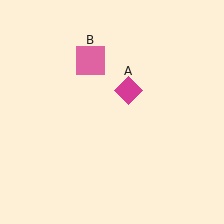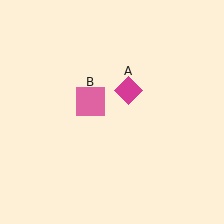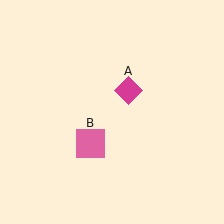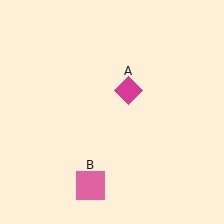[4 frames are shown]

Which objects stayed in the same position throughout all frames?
Magenta diamond (object A) remained stationary.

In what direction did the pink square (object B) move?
The pink square (object B) moved down.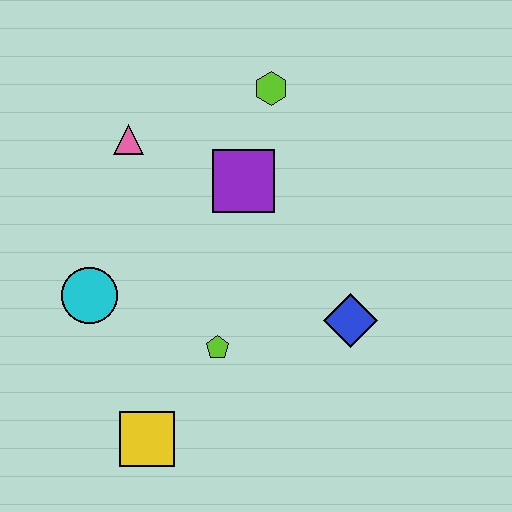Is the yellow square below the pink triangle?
Yes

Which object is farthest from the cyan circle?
The lime hexagon is farthest from the cyan circle.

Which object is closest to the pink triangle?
The purple square is closest to the pink triangle.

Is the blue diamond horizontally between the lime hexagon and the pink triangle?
No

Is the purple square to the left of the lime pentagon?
No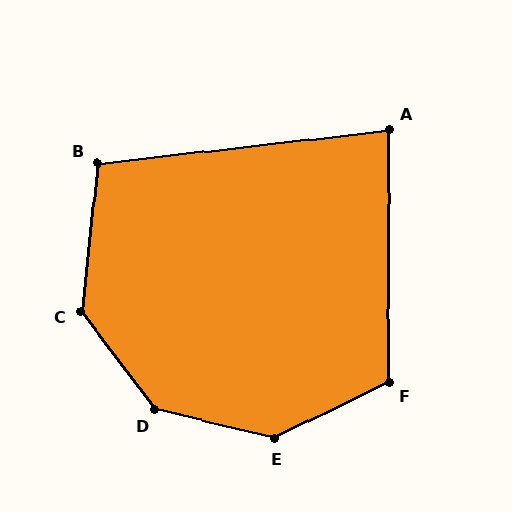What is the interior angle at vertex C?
Approximately 137 degrees (obtuse).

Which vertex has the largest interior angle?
D, at approximately 141 degrees.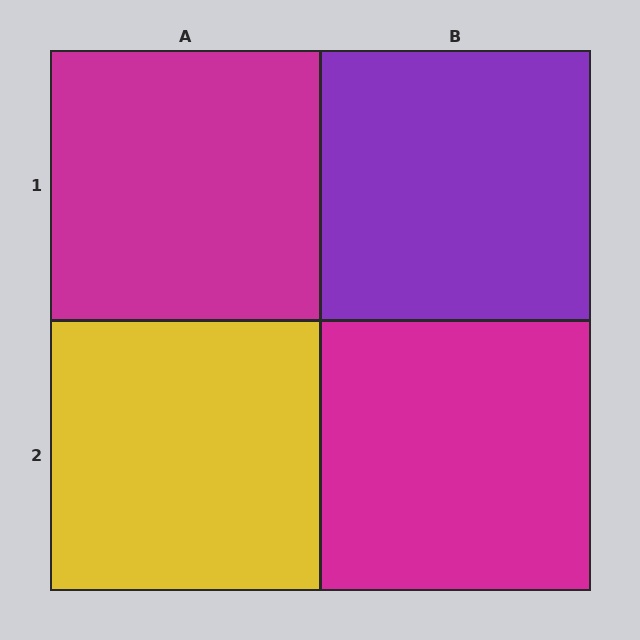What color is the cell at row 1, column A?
Magenta.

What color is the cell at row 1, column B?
Purple.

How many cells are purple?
1 cell is purple.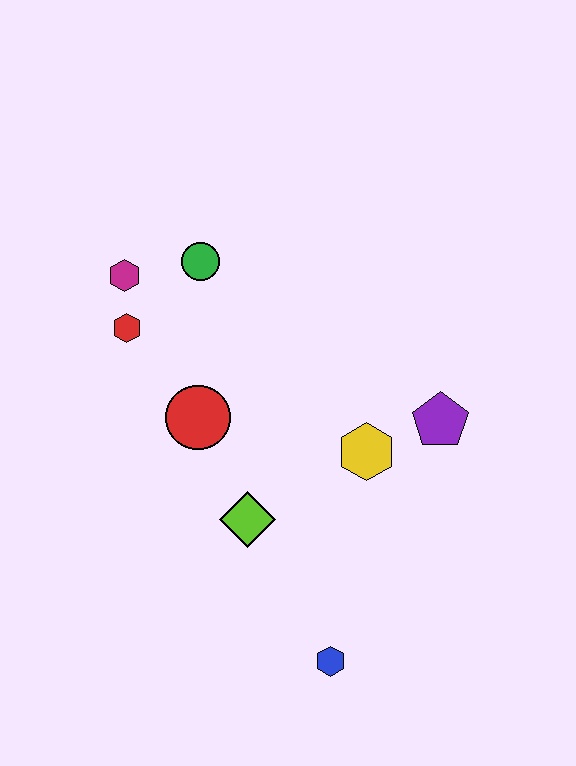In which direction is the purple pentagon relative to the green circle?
The purple pentagon is to the right of the green circle.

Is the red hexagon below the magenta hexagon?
Yes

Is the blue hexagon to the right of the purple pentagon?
No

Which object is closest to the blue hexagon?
The lime diamond is closest to the blue hexagon.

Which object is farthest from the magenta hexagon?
The blue hexagon is farthest from the magenta hexagon.